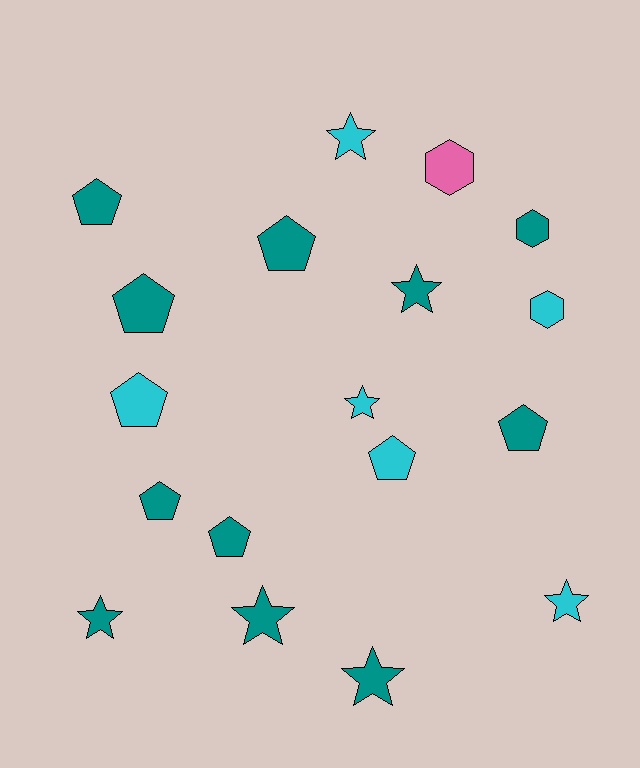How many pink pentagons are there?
There are no pink pentagons.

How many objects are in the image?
There are 18 objects.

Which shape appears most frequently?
Pentagon, with 8 objects.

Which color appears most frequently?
Teal, with 11 objects.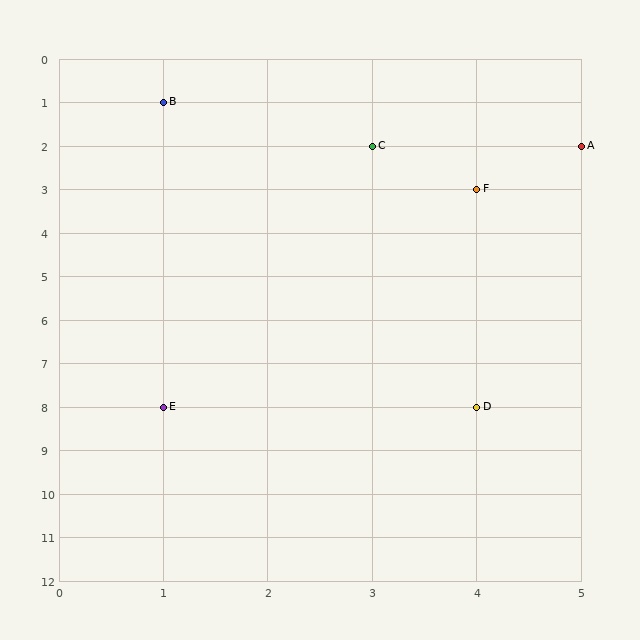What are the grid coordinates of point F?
Point F is at grid coordinates (4, 3).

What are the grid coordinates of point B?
Point B is at grid coordinates (1, 1).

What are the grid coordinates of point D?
Point D is at grid coordinates (4, 8).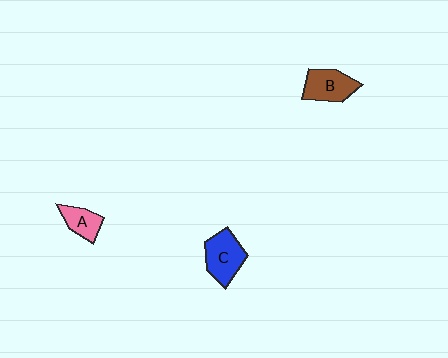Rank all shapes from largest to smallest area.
From largest to smallest: C (blue), B (brown), A (pink).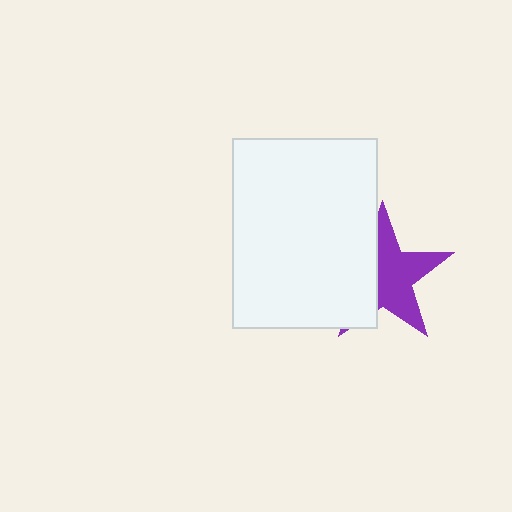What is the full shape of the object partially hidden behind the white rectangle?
The partially hidden object is a purple star.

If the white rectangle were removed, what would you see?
You would see the complete purple star.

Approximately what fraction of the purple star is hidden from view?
Roughly 41% of the purple star is hidden behind the white rectangle.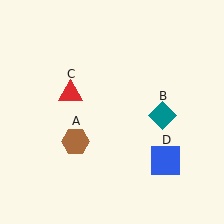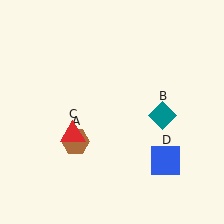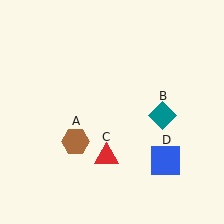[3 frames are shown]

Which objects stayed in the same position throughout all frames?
Brown hexagon (object A) and teal diamond (object B) and blue square (object D) remained stationary.